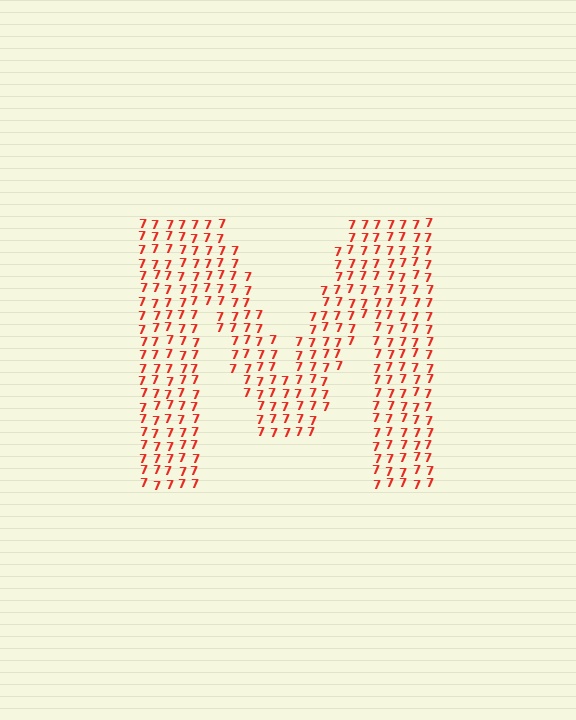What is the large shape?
The large shape is the letter M.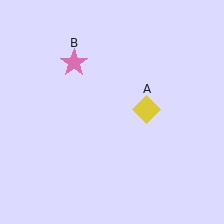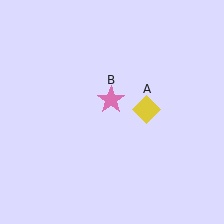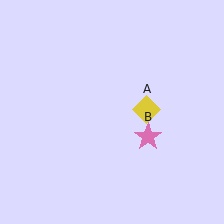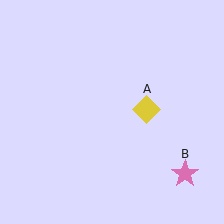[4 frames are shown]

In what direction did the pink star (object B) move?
The pink star (object B) moved down and to the right.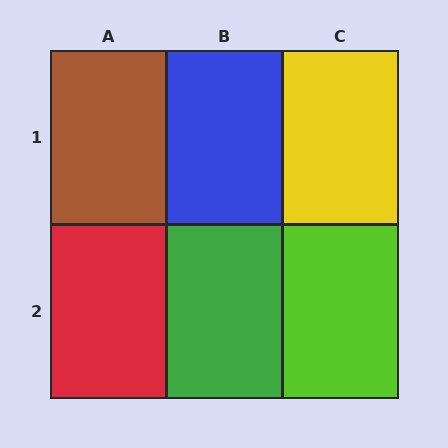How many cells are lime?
1 cell is lime.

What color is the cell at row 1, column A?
Brown.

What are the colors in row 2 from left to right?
Red, green, lime.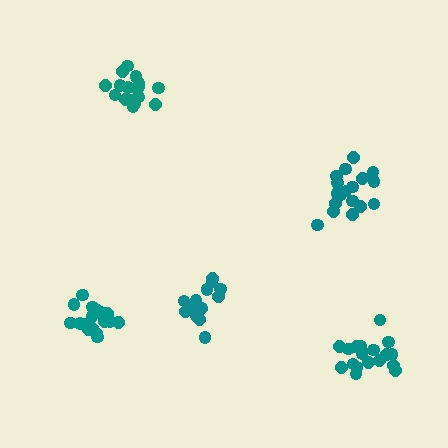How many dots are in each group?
Group 1: 19 dots, Group 2: 18 dots, Group 3: 18 dots, Group 4: 18 dots, Group 5: 16 dots (89 total).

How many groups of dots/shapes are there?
There are 5 groups.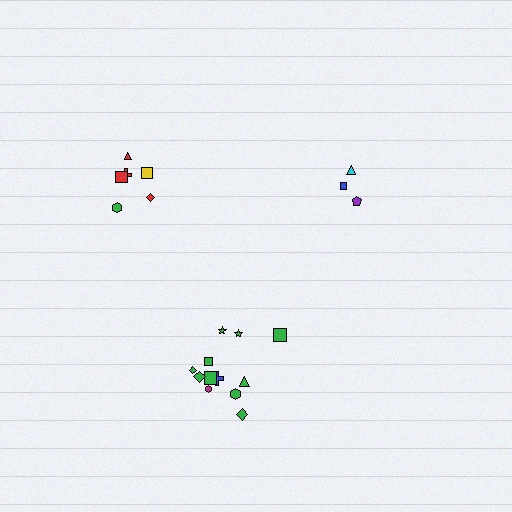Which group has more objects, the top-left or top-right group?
The top-left group.